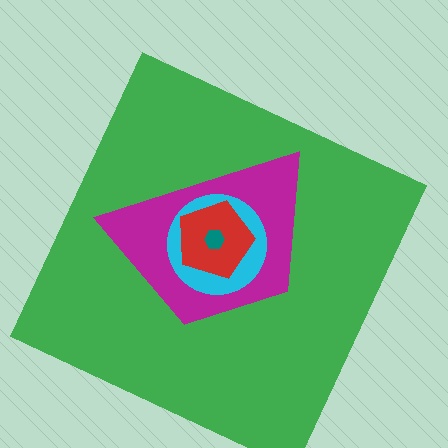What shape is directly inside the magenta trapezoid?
The cyan circle.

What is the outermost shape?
The green square.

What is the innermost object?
The teal hexagon.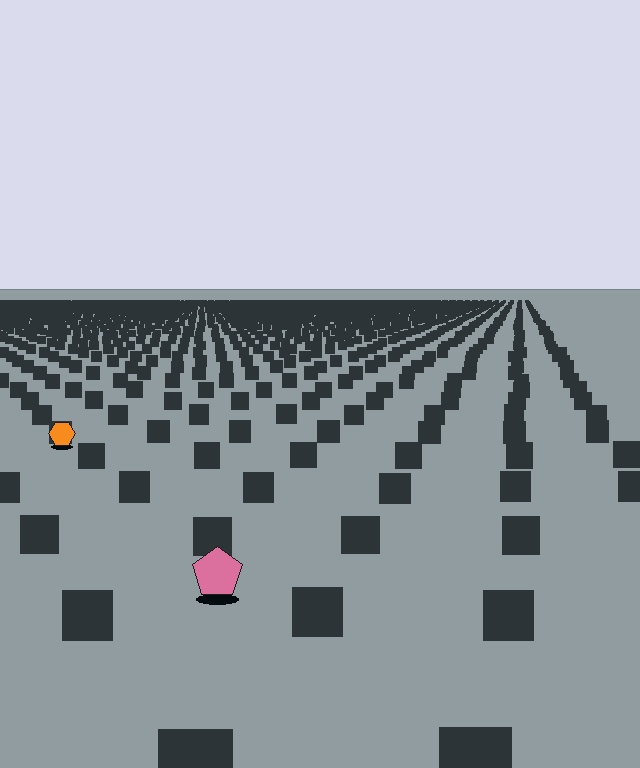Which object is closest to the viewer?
The pink pentagon is closest. The texture marks near it are larger and more spread out.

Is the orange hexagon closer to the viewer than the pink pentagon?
No. The pink pentagon is closer — you can tell from the texture gradient: the ground texture is coarser near it.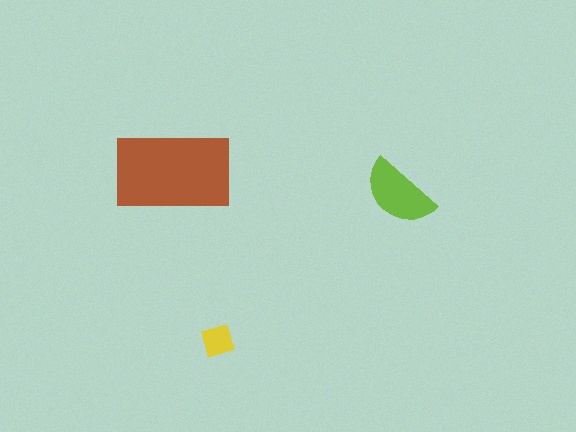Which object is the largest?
The brown rectangle.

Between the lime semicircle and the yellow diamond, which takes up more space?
The lime semicircle.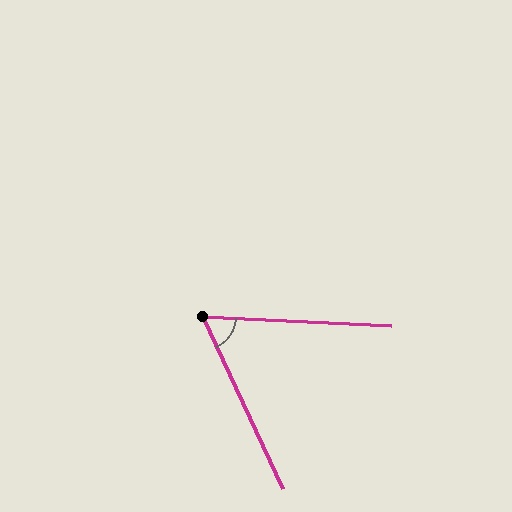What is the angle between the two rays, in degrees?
Approximately 62 degrees.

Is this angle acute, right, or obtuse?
It is acute.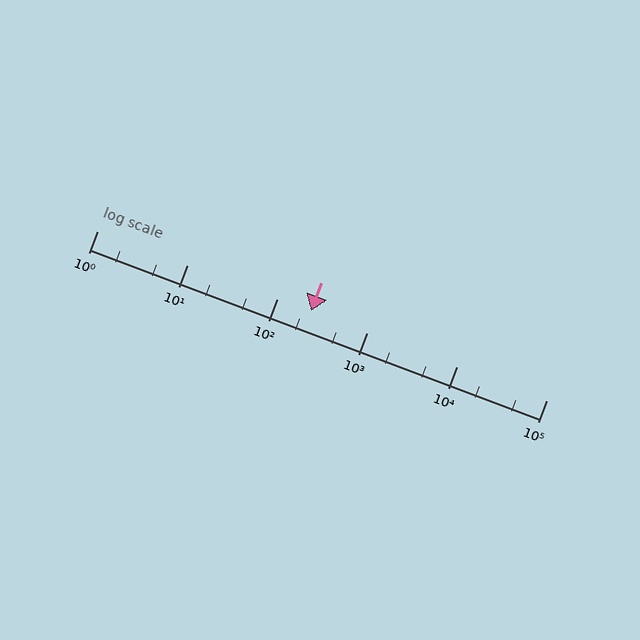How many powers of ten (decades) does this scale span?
The scale spans 5 decades, from 1 to 100000.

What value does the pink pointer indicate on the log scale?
The pointer indicates approximately 240.